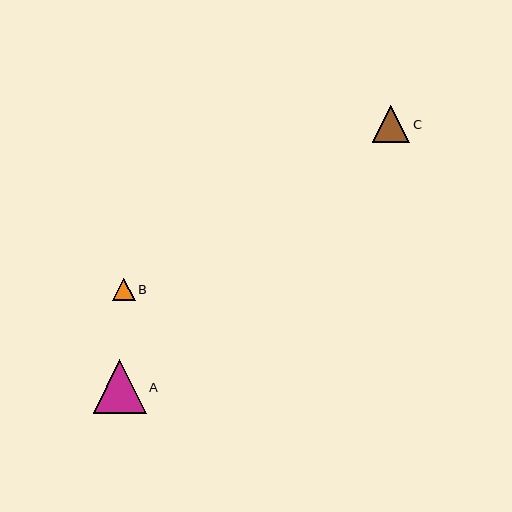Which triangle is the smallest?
Triangle B is the smallest with a size of approximately 23 pixels.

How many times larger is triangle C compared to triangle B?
Triangle C is approximately 1.6 times the size of triangle B.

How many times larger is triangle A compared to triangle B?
Triangle A is approximately 2.3 times the size of triangle B.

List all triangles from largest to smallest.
From largest to smallest: A, C, B.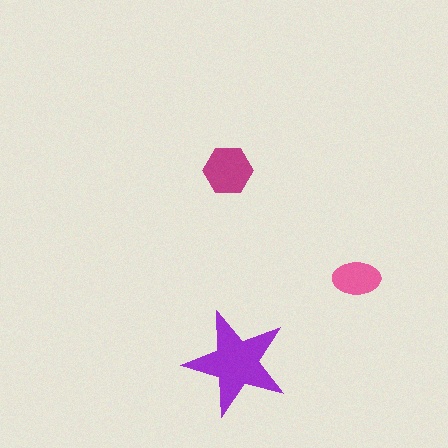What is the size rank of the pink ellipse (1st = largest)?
3rd.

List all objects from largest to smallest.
The purple star, the magenta hexagon, the pink ellipse.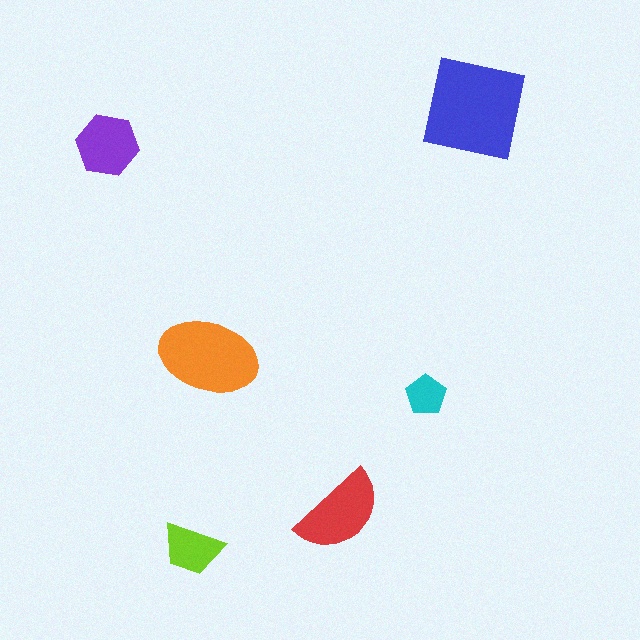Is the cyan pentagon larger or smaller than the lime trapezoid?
Smaller.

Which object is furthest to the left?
The purple hexagon is leftmost.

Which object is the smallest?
The cyan pentagon.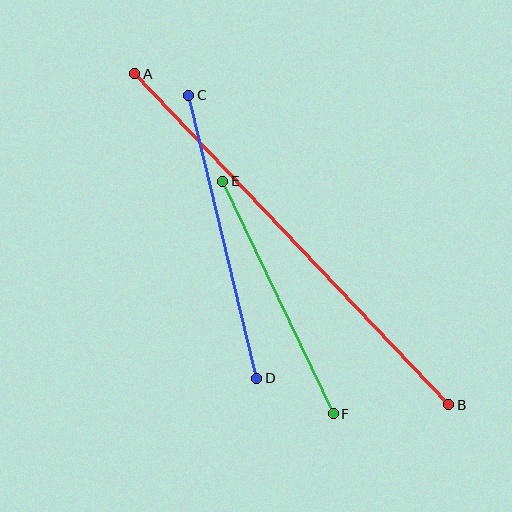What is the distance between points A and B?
The distance is approximately 456 pixels.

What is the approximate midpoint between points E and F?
The midpoint is at approximately (278, 298) pixels.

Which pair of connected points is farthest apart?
Points A and B are farthest apart.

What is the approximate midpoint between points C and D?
The midpoint is at approximately (223, 237) pixels.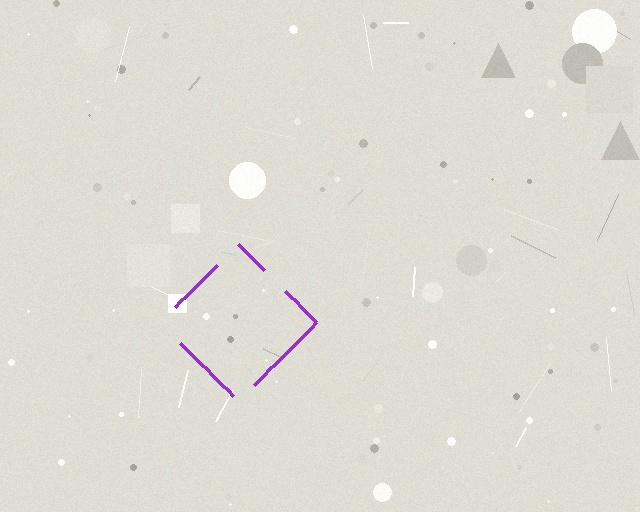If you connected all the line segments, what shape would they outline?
They would outline a diamond.